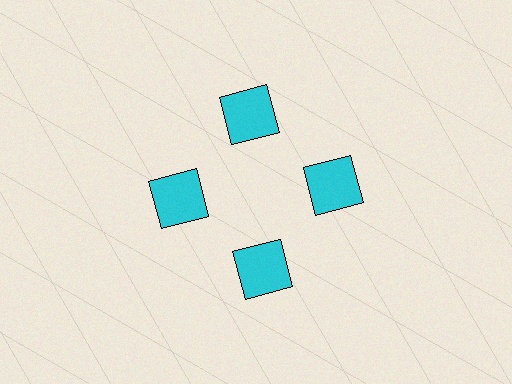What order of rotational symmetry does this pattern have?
This pattern has 4-fold rotational symmetry.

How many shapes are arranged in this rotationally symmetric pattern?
There are 4 shapes, arranged in 4 groups of 1.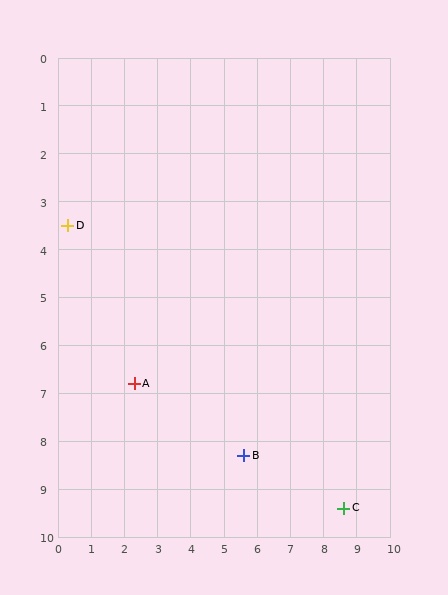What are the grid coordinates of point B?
Point B is at approximately (5.6, 8.3).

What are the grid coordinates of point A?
Point A is at approximately (2.3, 6.8).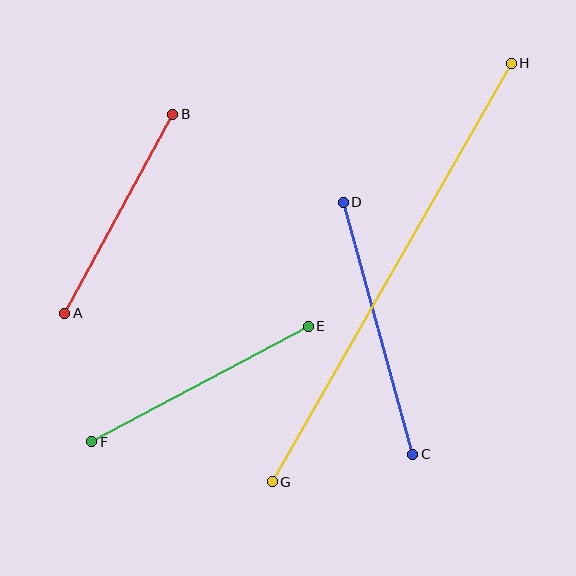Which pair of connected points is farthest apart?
Points G and H are farthest apart.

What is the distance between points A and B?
The distance is approximately 226 pixels.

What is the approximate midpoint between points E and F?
The midpoint is at approximately (200, 384) pixels.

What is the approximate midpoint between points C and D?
The midpoint is at approximately (378, 328) pixels.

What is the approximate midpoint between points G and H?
The midpoint is at approximately (392, 273) pixels.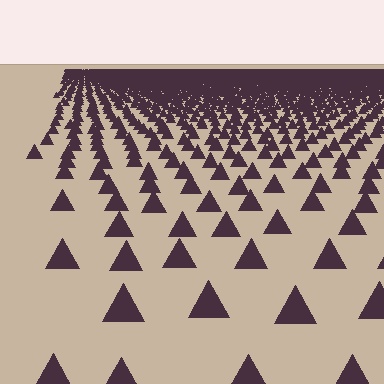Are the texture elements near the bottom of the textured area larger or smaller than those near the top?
Larger. Near the bottom, elements are closer to the viewer and appear at a bigger on-screen size.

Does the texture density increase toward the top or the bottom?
Density increases toward the top.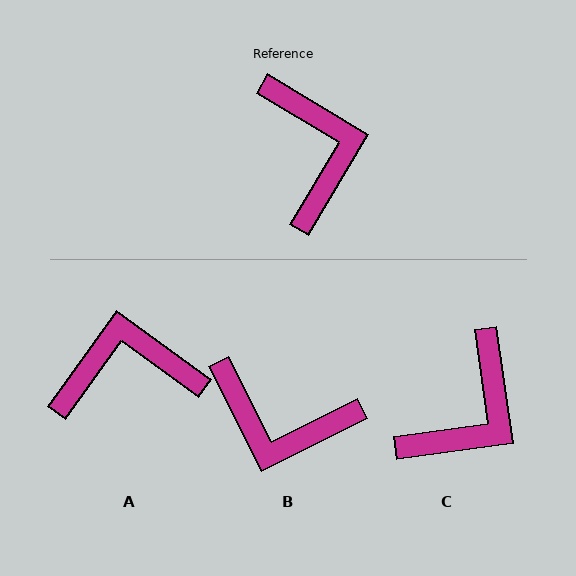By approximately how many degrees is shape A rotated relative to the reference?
Approximately 85 degrees counter-clockwise.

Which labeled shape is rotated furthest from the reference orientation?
B, about 122 degrees away.